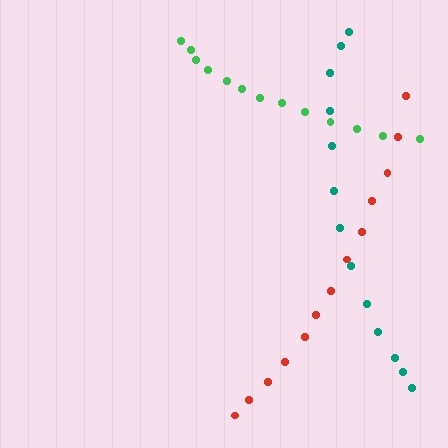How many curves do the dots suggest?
There are 3 distinct paths.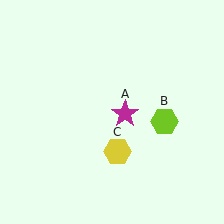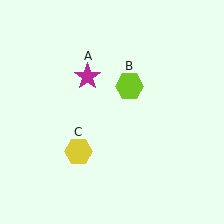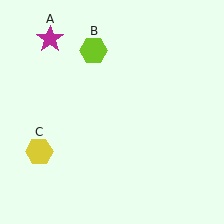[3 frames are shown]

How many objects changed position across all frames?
3 objects changed position: magenta star (object A), lime hexagon (object B), yellow hexagon (object C).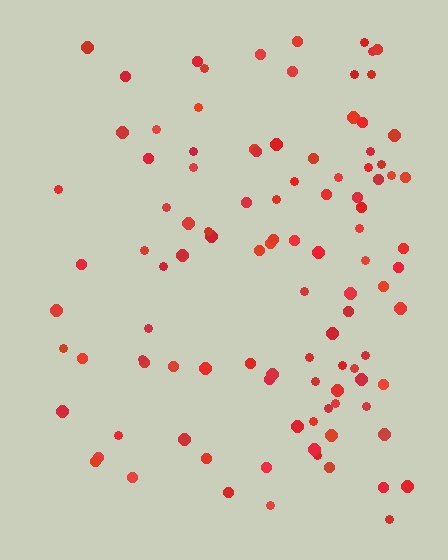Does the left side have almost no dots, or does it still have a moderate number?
Still a moderate number, just noticeably fewer than the right.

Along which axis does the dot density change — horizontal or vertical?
Horizontal.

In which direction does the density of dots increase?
From left to right, with the right side densest.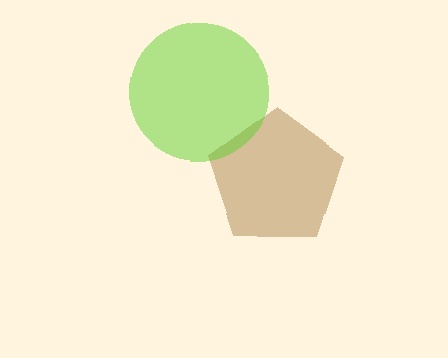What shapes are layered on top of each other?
The layered shapes are: a brown pentagon, a lime circle.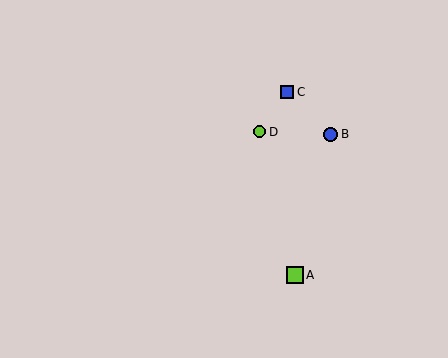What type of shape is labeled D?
Shape D is a lime circle.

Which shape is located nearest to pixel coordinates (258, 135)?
The lime circle (labeled D) at (259, 132) is nearest to that location.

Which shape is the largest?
The lime square (labeled A) is the largest.